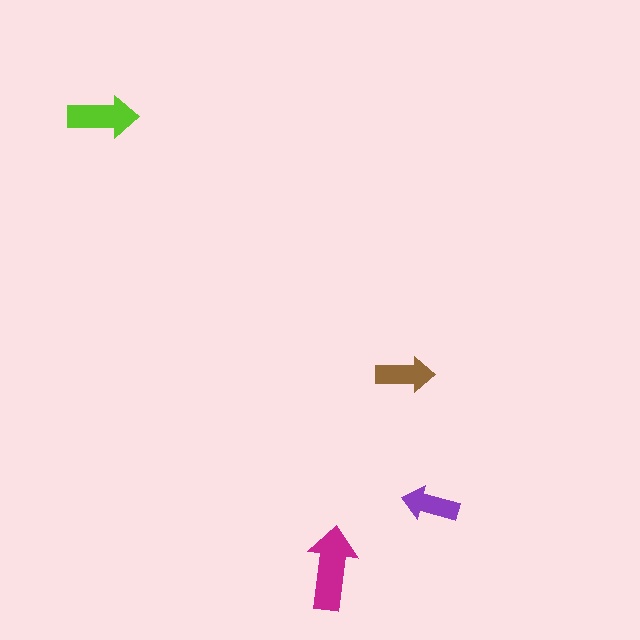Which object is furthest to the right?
The purple arrow is rightmost.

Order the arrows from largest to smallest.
the magenta one, the lime one, the brown one, the purple one.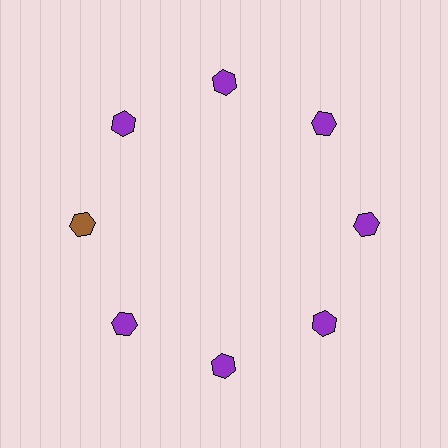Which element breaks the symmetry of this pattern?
The brown hexagon at roughly the 9 o'clock position breaks the symmetry. All other shapes are purple hexagons.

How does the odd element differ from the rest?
It has a different color: brown instead of purple.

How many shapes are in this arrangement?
There are 8 shapes arranged in a ring pattern.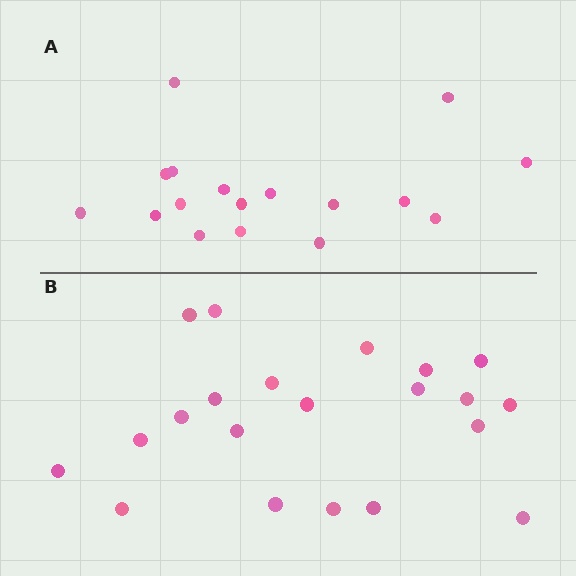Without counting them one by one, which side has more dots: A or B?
Region B (the bottom region) has more dots.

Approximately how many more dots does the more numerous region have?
Region B has about 4 more dots than region A.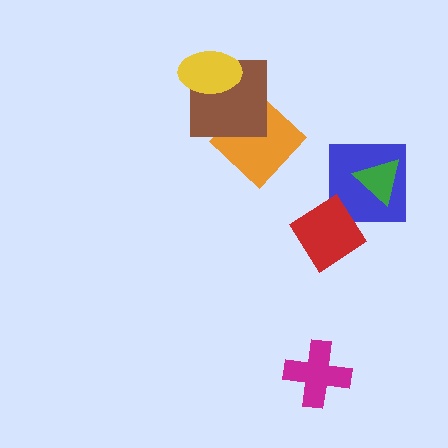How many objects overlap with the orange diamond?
1 object overlaps with the orange diamond.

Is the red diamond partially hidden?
No, no other shape covers it.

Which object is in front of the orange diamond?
The brown square is in front of the orange diamond.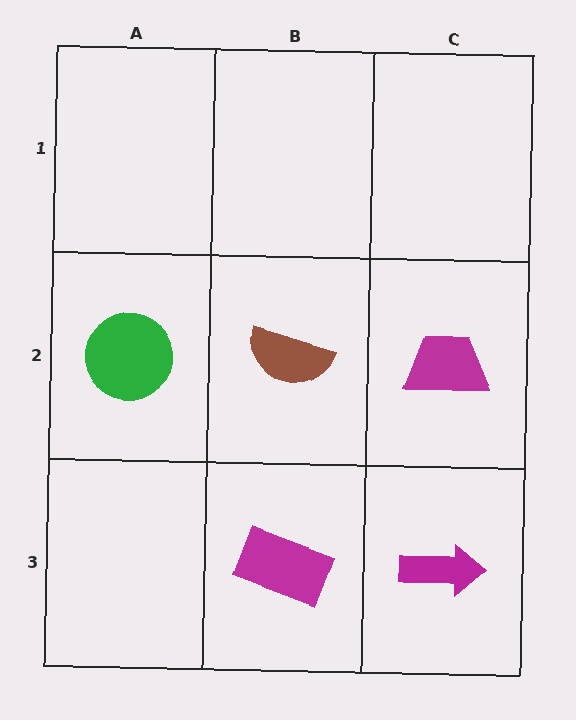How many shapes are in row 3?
2 shapes.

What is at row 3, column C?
A magenta arrow.